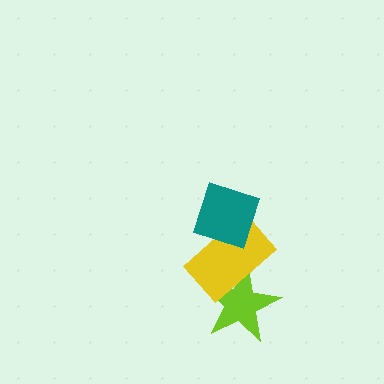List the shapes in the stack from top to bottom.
From top to bottom: the teal diamond, the yellow rectangle, the lime star.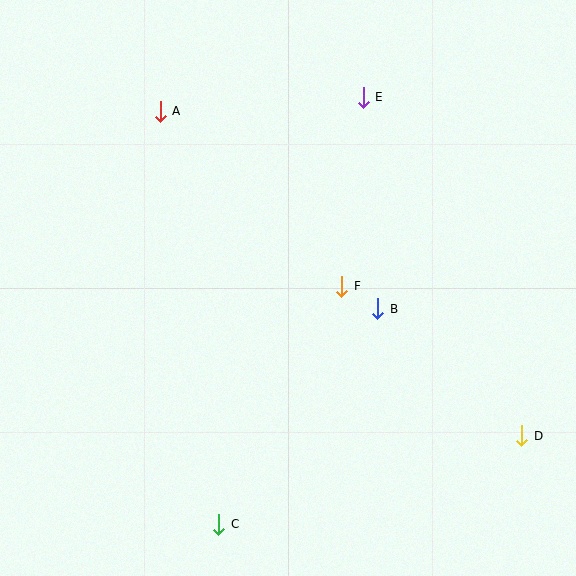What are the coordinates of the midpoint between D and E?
The midpoint between D and E is at (443, 267).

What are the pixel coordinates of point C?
Point C is at (219, 524).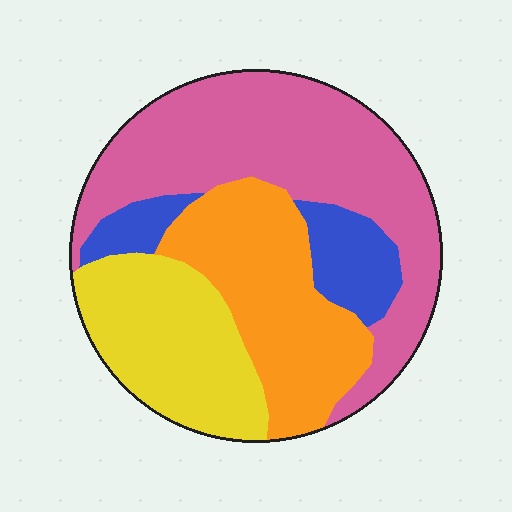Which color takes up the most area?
Pink, at roughly 40%.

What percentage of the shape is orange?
Orange covers about 25% of the shape.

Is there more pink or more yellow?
Pink.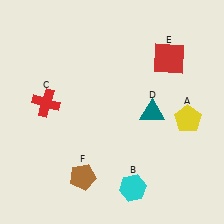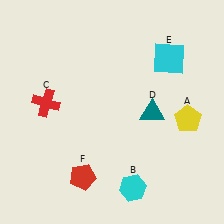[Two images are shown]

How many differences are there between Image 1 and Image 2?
There are 2 differences between the two images.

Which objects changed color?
E changed from red to cyan. F changed from brown to red.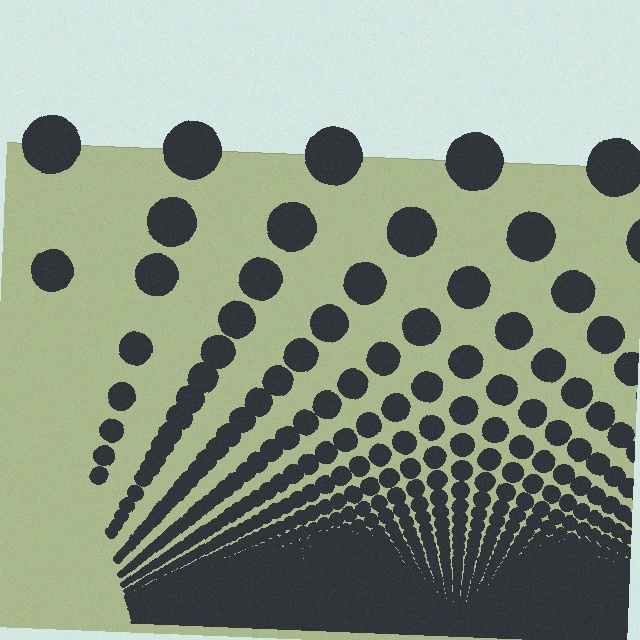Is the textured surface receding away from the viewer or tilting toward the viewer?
The surface appears to tilt toward the viewer. Texture elements get larger and sparser toward the top.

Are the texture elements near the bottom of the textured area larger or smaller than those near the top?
Smaller. The gradient is inverted — elements near the bottom are smaller and denser.